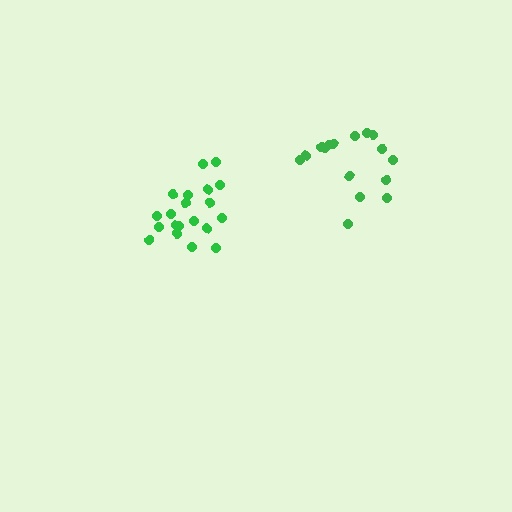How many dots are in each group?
Group 1: 16 dots, Group 2: 21 dots (37 total).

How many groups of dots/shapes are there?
There are 2 groups.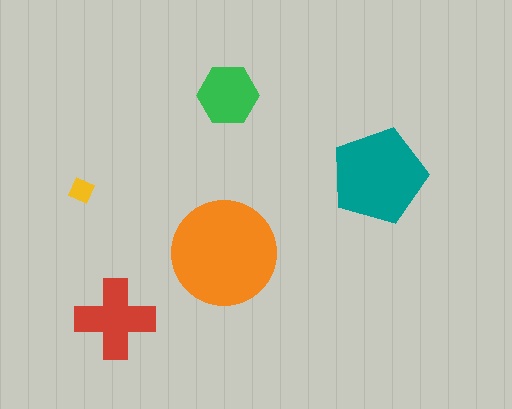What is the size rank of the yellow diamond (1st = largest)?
5th.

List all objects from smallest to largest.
The yellow diamond, the green hexagon, the red cross, the teal pentagon, the orange circle.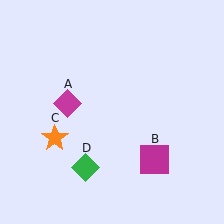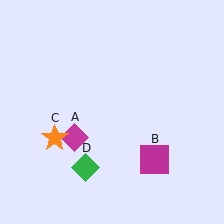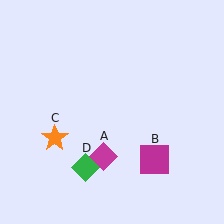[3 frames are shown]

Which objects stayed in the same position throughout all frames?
Magenta square (object B) and orange star (object C) and green diamond (object D) remained stationary.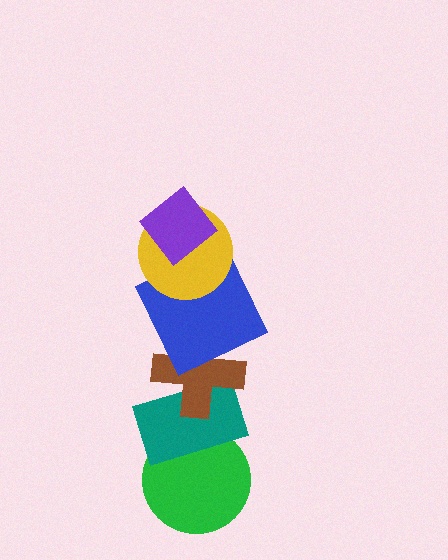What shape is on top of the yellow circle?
The purple diamond is on top of the yellow circle.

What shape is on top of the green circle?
The teal rectangle is on top of the green circle.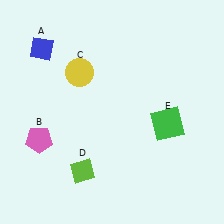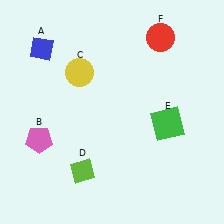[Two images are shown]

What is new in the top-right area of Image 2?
A red circle (F) was added in the top-right area of Image 2.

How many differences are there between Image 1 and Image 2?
There is 1 difference between the two images.